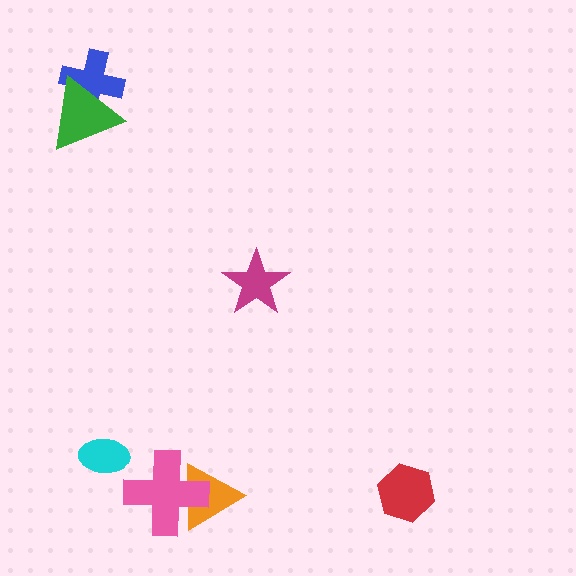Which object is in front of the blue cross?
The green triangle is in front of the blue cross.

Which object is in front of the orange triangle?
The pink cross is in front of the orange triangle.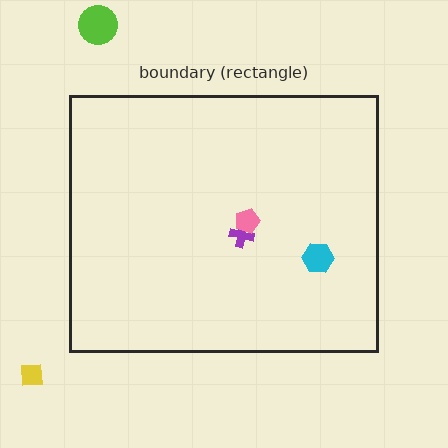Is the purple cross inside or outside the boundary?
Inside.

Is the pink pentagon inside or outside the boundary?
Inside.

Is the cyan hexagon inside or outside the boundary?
Inside.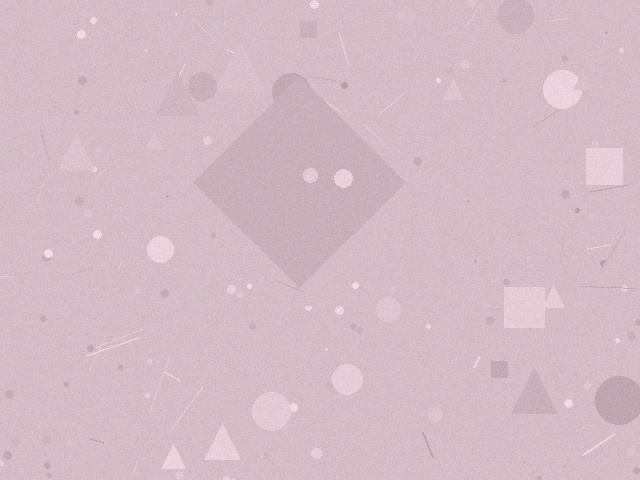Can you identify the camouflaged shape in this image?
The camouflaged shape is a diamond.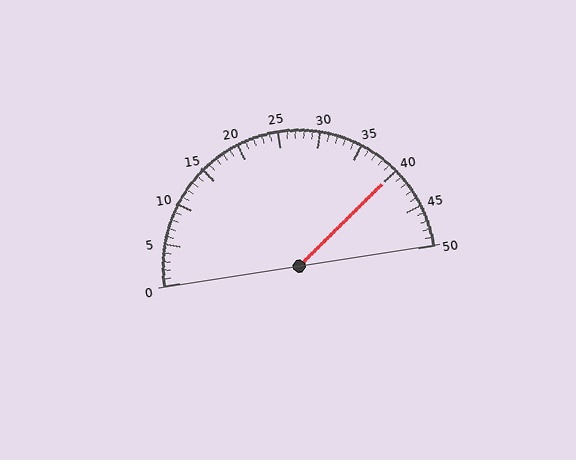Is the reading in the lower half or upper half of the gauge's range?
The reading is in the upper half of the range (0 to 50).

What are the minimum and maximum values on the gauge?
The gauge ranges from 0 to 50.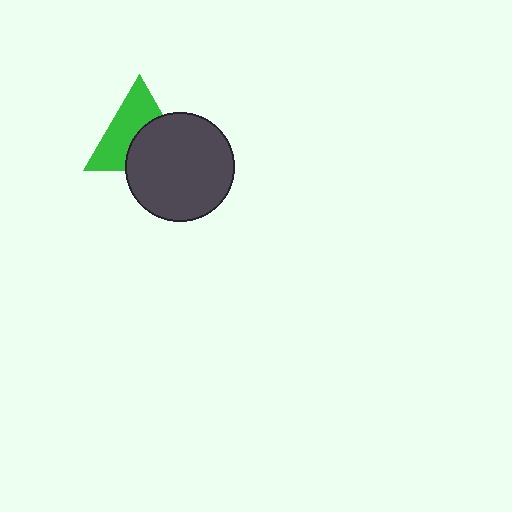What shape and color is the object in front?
The object in front is a dark gray circle.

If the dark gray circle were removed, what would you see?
You would see the complete green triangle.